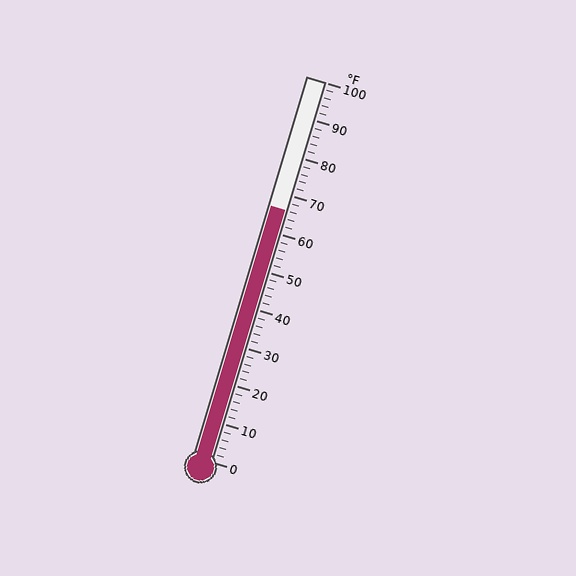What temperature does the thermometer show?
The thermometer shows approximately 66°F.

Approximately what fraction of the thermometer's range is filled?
The thermometer is filled to approximately 65% of its range.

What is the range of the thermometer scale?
The thermometer scale ranges from 0°F to 100°F.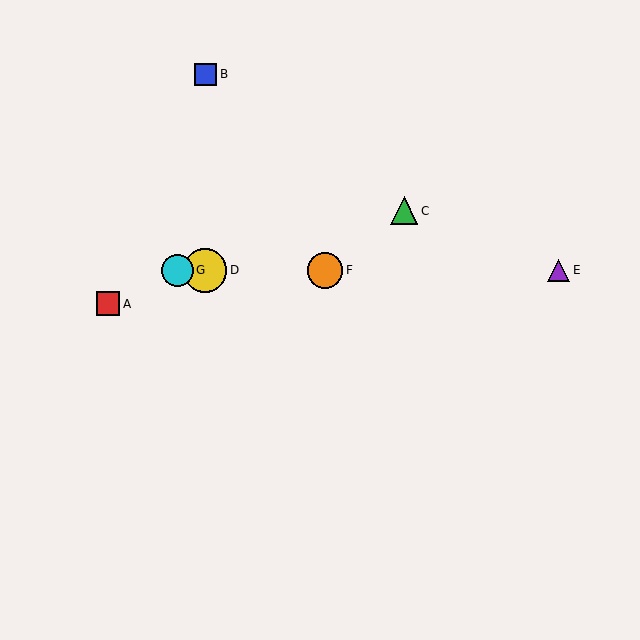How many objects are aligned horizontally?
4 objects (D, E, F, G) are aligned horizontally.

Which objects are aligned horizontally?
Objects D, E, F, G are aligned horizontally.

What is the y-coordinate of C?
Object C is at y≈211.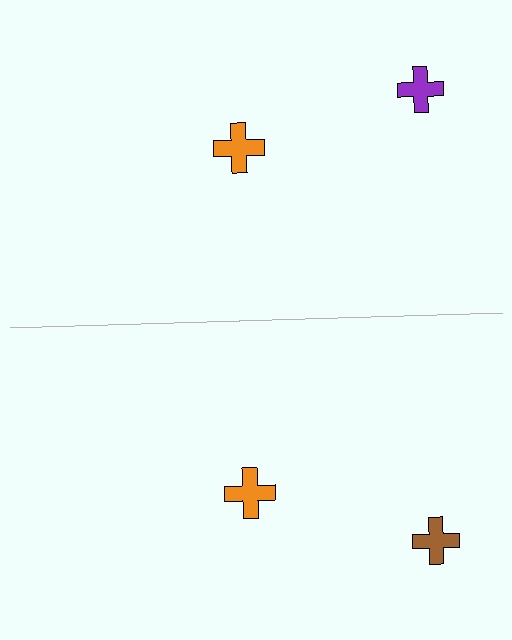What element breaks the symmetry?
The brown cross on the bottom side breaks the symmetry — its mirror counterpart is purple.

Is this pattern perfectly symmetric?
No, the pattern is not perfectly symmetric. The brown cross on the bottom side breaks the symmetry — its mirror counterpart is purple.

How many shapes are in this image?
There are 4 shapes in this image.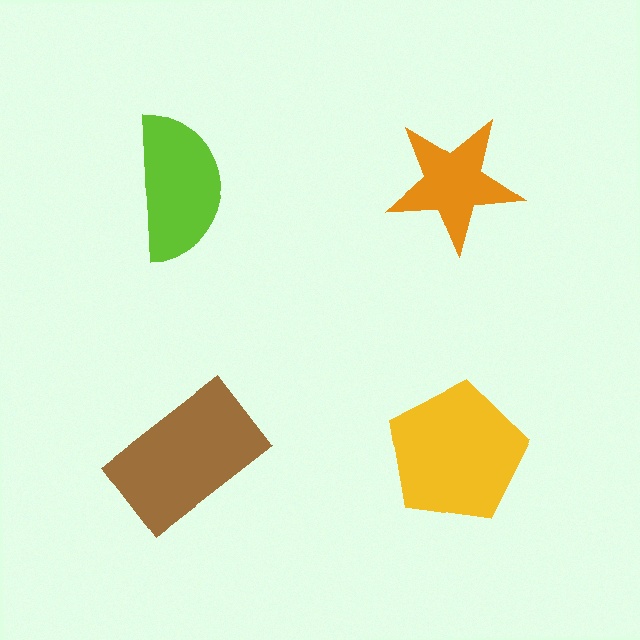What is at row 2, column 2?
A yellow pentagon.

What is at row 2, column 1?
A brown rectangle.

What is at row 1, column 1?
A lime semicircle.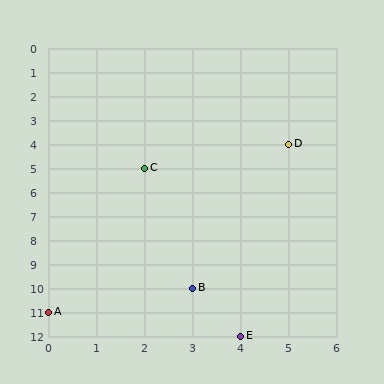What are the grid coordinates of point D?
Point D is at grid coordinates (5, 4).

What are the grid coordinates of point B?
Point B is at grid coordinates (3, 10).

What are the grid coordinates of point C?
Point C is at grid coordinates (2, 5).